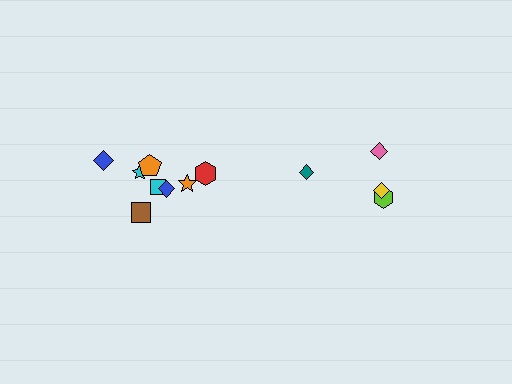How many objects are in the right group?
There are 4 objects.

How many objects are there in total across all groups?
There are 12 objects.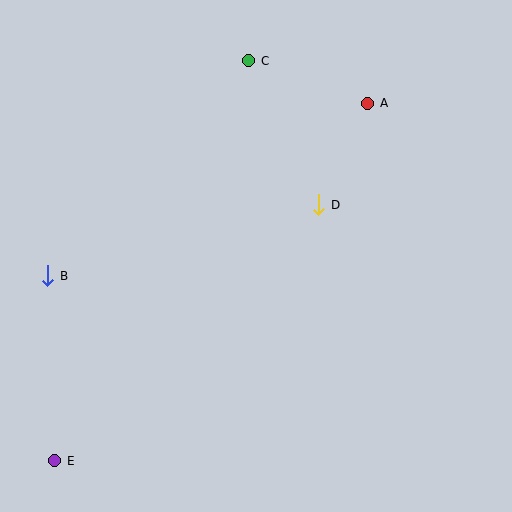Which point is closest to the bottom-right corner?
Point D is closest to the bottom-right corner.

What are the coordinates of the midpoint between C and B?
The midpoint between C and B is at (148, 168).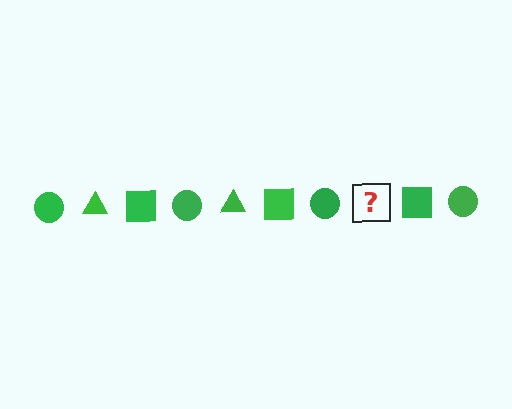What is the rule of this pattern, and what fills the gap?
The rule is that the pattern cycles through circle, triangle, square shapes in green. The gap should be filled with a green triangle.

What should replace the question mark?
The question mark should be replaced with a green triangle.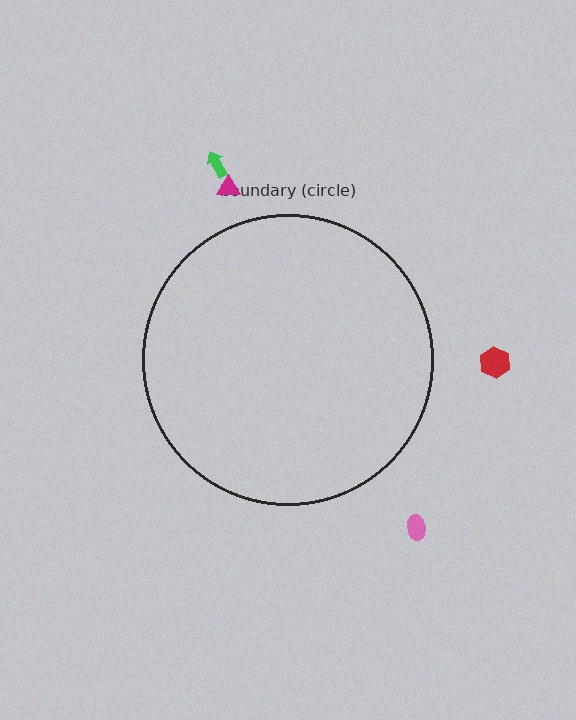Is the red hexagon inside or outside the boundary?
Outside.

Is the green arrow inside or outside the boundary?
Outside.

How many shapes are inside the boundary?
0 inside, 4 outside.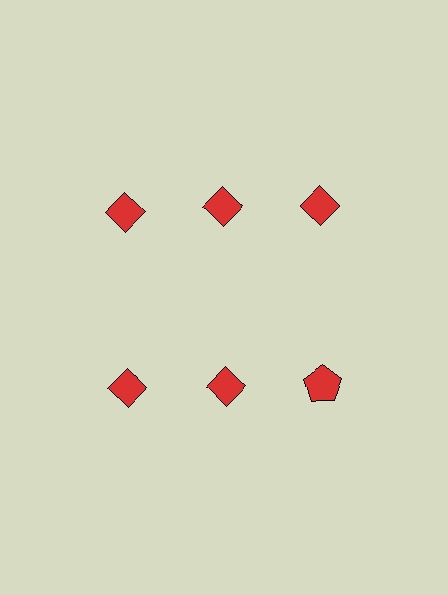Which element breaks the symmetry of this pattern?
The red pentagon in the second row, center column breaks the symmetry. All other shapes are red diamonds.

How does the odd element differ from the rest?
It has a different shape: pentagon instead of diamond.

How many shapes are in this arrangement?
There are 6 shapes arranged in a grid pattern.